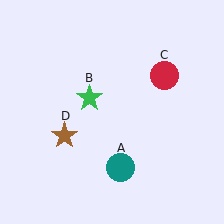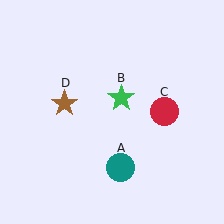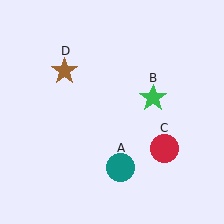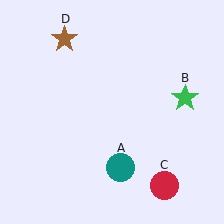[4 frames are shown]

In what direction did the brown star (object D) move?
The brown star (object D) moved up.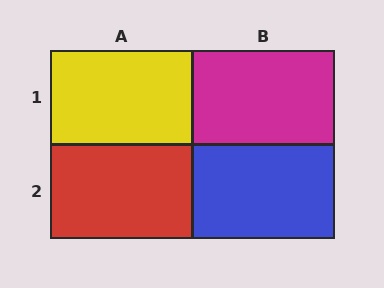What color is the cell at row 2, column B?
Blue.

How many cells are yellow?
1 cell is yellow.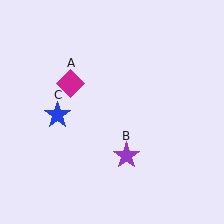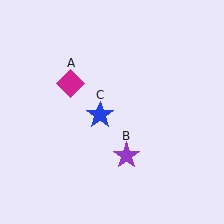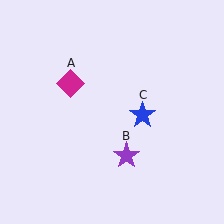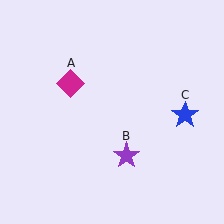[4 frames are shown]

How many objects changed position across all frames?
1 object changed position: blue star (object C).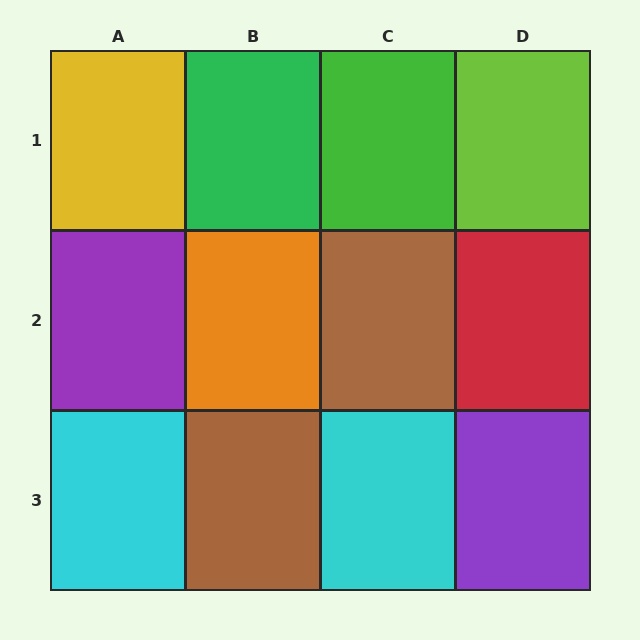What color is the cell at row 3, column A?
Cyan.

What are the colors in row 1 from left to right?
Yellow, green, green, lime.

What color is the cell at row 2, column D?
Red.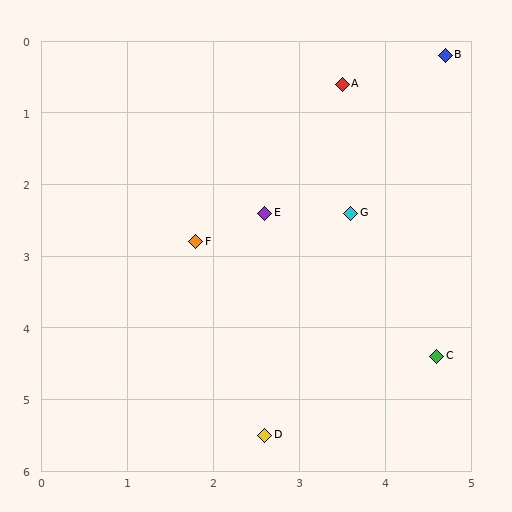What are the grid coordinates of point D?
Point D is at approximately (2.6, 5.5).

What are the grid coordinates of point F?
Point F is at approximately (1.8, 2.8).